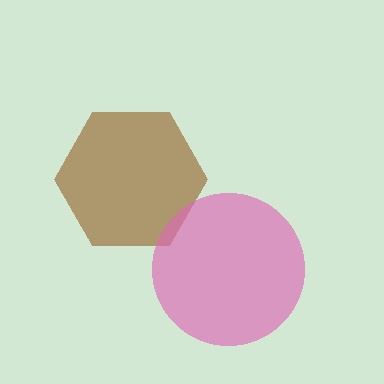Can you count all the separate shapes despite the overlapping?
Yes, there are 2 separate shapes.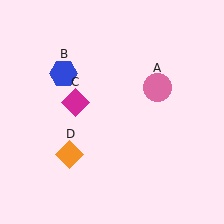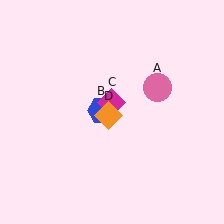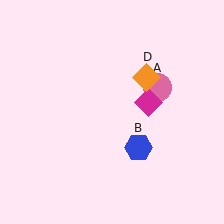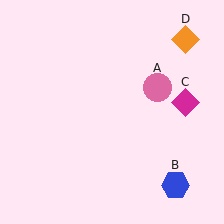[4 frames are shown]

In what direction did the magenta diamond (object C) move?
The magenta diamond (object C) moved right.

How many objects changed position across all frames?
3 objects changed position: blue hexagon (object B), magenta diamond (object C), orange diamond (object D).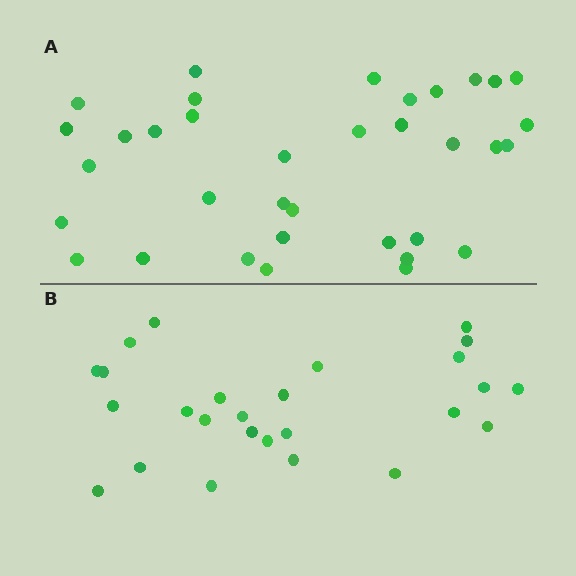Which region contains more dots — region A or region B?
Region A (the top region) has more dots.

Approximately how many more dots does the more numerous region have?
Region A has roughly 8 or so more dots than region B.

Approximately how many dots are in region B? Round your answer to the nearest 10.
About 30 dots. (The exact count is 26, which rounds to 30.)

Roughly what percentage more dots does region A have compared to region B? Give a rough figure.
About 35% more.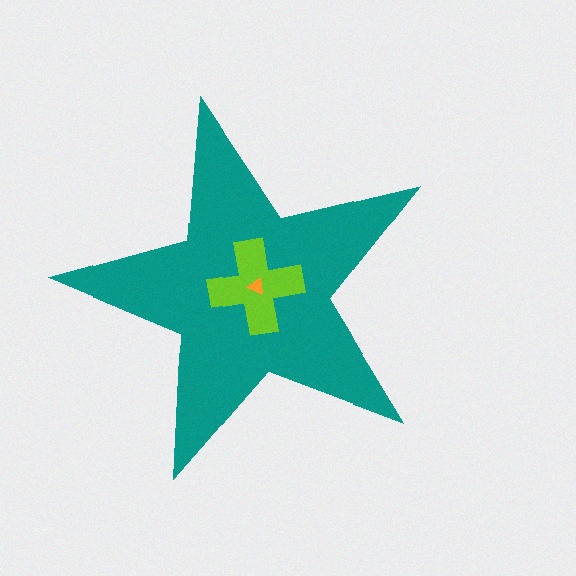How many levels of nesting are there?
3.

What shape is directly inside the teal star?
The lime cross.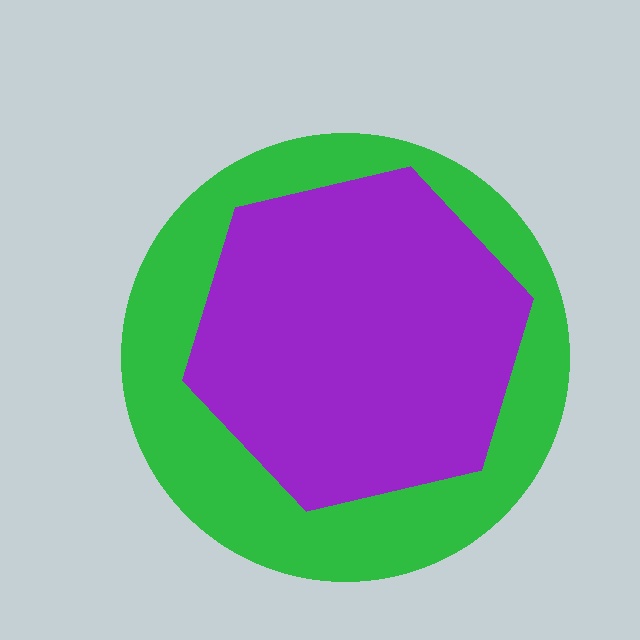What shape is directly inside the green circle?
The purple hexagon.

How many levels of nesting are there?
2.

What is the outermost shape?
The green circle.